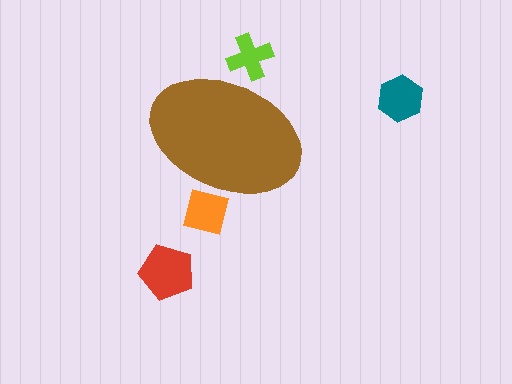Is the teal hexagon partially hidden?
No, the teal hexagon is fully visible.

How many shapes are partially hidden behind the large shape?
2 shapes are partially hidden.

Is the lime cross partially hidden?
Yes, the lime cross is partially hidden behind the brown ellipse.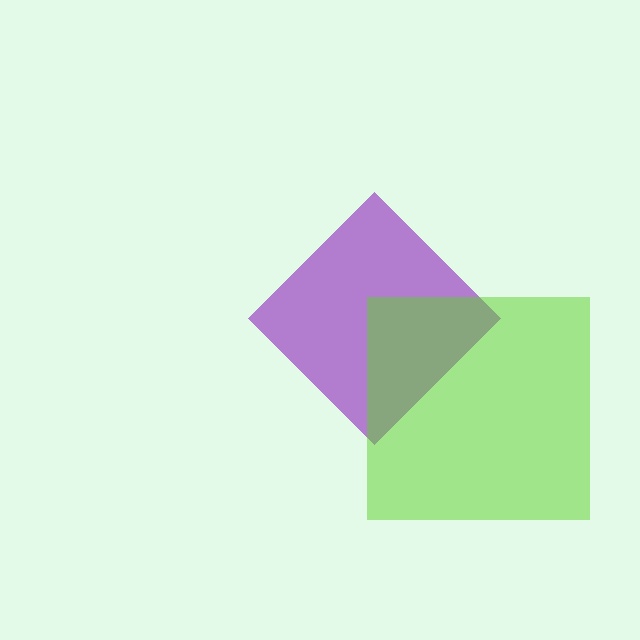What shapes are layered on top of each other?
The layered shapes are: a purple diamond, a lime square.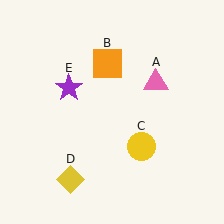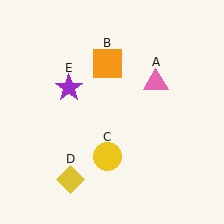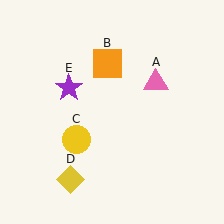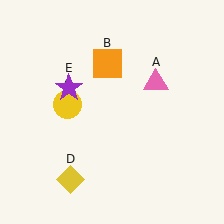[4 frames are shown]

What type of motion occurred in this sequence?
The yellow circle (object C) rotated clockwise around the center of the scene.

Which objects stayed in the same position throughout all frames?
Pink triangle (object A) and orange square (object B) and yellow diamond (object D) and purple star (object E) remained stationary.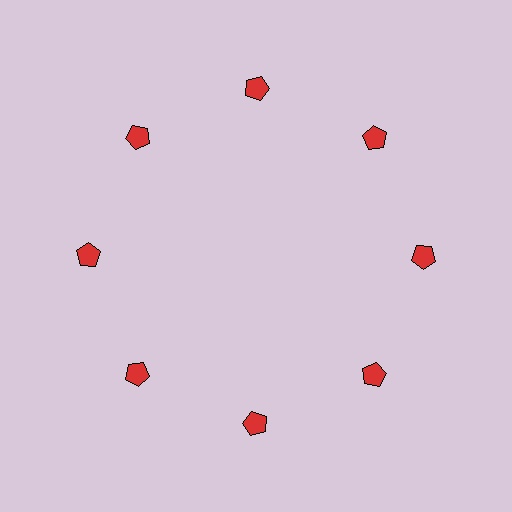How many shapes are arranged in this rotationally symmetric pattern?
There are 8 shapes, arranged in 8 groups of 1.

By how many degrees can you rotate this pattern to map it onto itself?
The pattern maps onto itself every 45 degrees of rotation.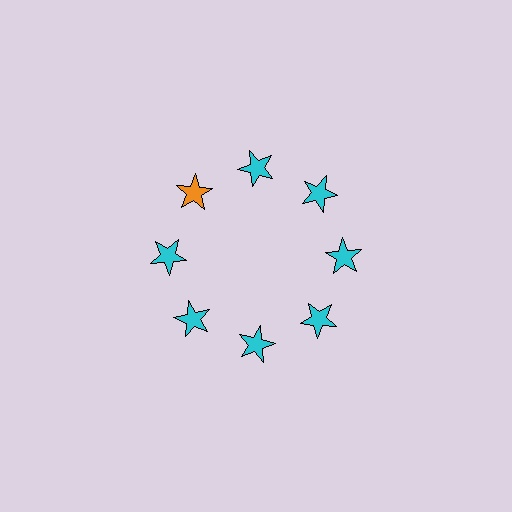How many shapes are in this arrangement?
There are 8 shapes arranged in a ring pattern.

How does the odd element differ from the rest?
It has a different color: orange instead of cyan.